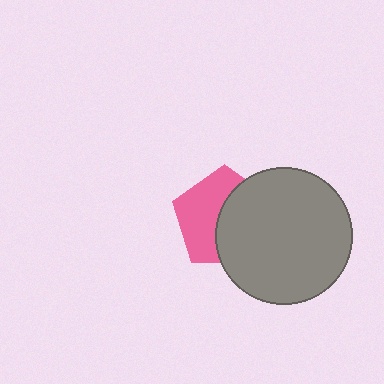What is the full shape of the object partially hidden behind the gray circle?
The partially hidden object is a pink pentagon.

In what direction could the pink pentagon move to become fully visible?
The pink pentagon could move left. That would shift it out from behind the gray circle entirely.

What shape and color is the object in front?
The object in front is a gray circle.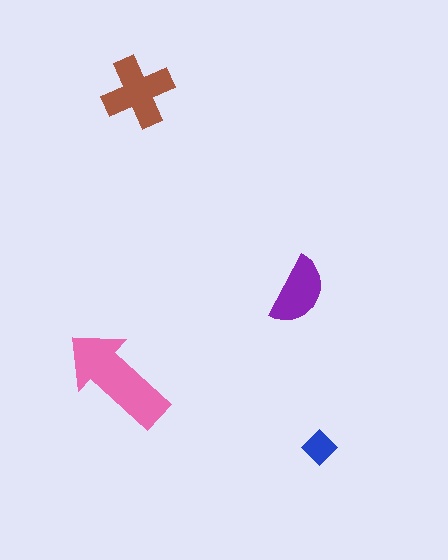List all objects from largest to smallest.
The pink arrow, the brown cross, the purple semicircle, the blue diamond.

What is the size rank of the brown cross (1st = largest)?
2nd.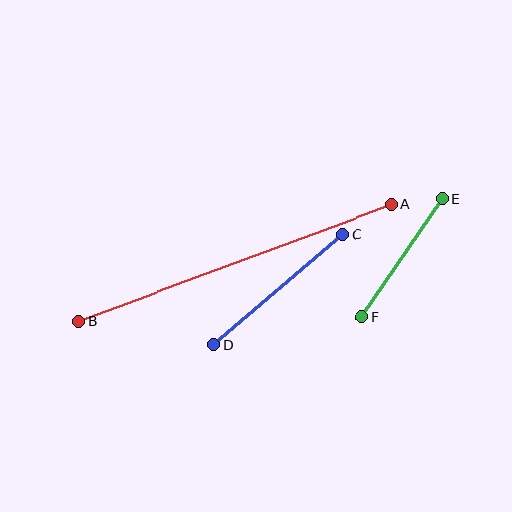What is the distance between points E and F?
The distance is approximately 142 pixels.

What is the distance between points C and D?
The distance is approximately 170 pixels.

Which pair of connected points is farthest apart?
Points A and B are farthest apart.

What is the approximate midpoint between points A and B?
The midpoint is at approximately (235, 263) pixels.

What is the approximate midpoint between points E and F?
The midpoint is at approximately (402, 258) pixels.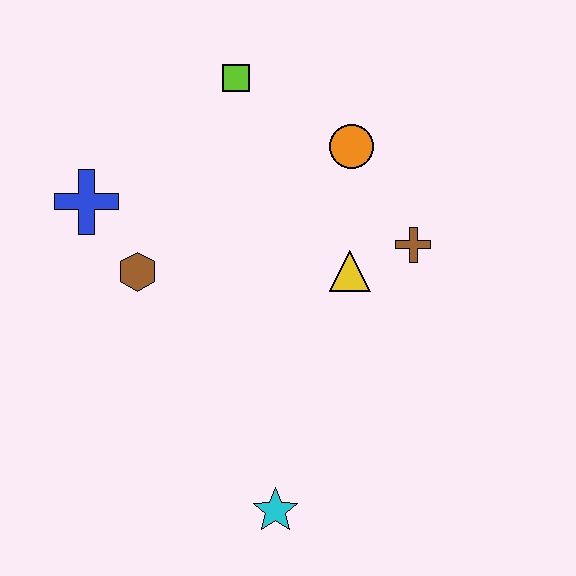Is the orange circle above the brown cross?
Yes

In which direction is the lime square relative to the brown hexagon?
The lime square is above the brown hexagon.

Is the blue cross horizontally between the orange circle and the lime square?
No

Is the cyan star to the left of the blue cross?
No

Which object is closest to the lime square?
The orange circle is closest to the lime square.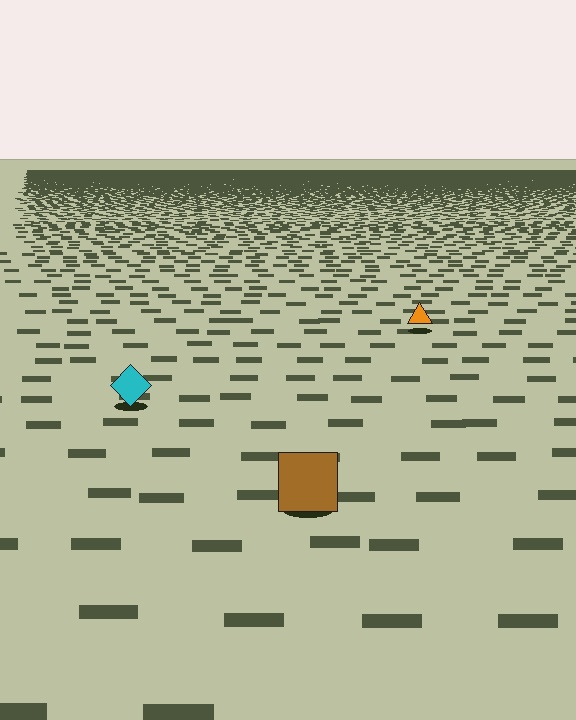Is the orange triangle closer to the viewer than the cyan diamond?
No. The cyan diamond is closer — you can tell from the texture gradient: the ground texture is coarser near it.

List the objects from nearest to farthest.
From nearest to farthest: the brown square, the cyan diamond, the orange triangle.